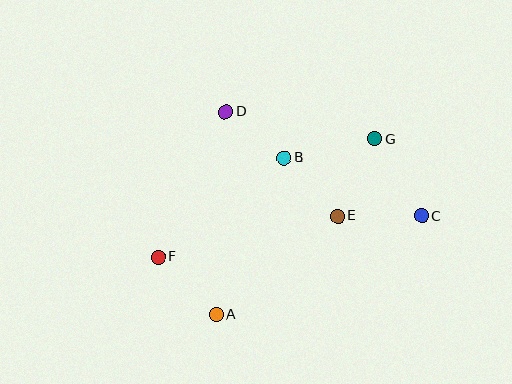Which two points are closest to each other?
Points B and D are closest to each other.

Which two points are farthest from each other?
Points C and F are farthest from each other.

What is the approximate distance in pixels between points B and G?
The distance between B and G is approximately 93 pixels.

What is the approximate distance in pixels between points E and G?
The distance between E and G is approximately 86 pixels.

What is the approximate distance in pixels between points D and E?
The distance between D and E is approximately 153 pixels.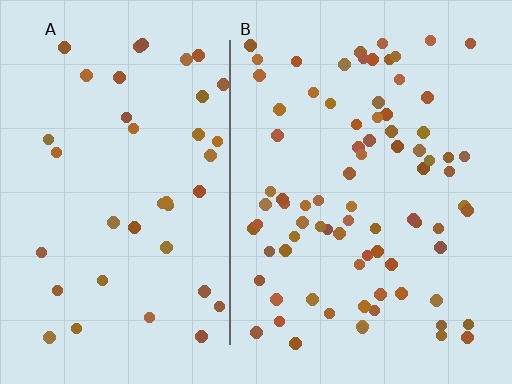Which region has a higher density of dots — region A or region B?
B (the right).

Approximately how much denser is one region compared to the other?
Approximately 2.0× — region B over region A.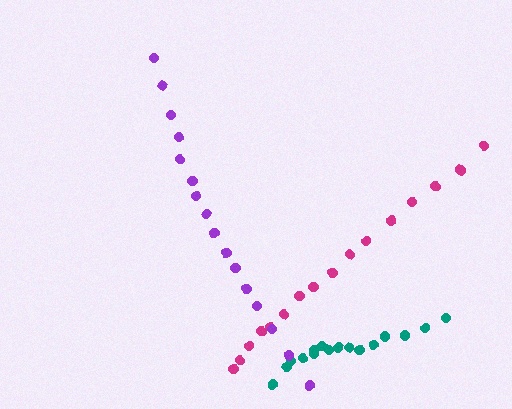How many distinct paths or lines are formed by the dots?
There are 3 distinct paths.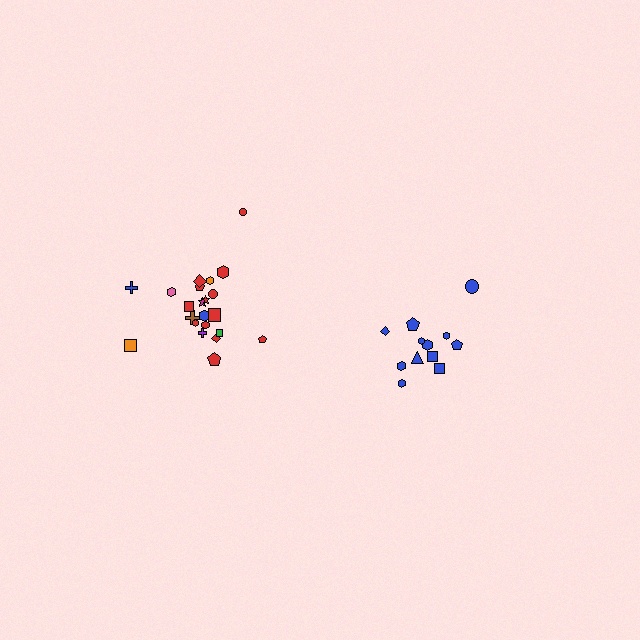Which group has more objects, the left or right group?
The left group.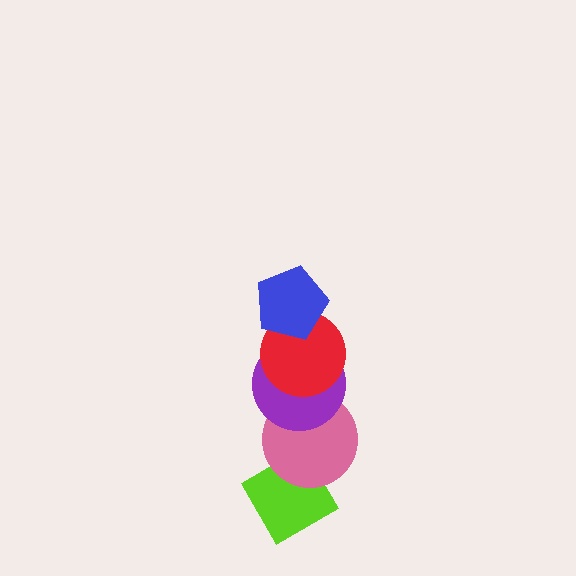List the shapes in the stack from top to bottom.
From top to bottom: the blue pentagon, the red circle, the purple circle, the pink circle, the lime diamond.